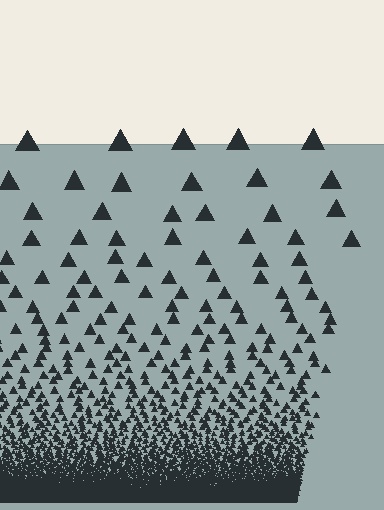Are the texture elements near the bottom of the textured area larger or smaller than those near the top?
Smaller. The gradient is inverted — elements near the bottom are smaller and denser.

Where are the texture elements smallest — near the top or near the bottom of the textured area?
Near the bottom.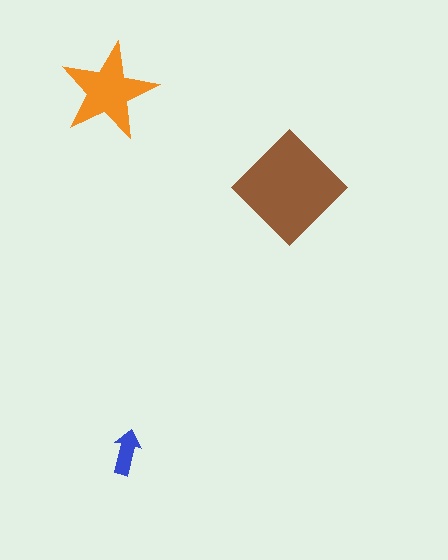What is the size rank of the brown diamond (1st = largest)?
1st.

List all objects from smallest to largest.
The blue arrow, the orange star, the brown diamond.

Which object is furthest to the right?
The brown diamond is rightmost.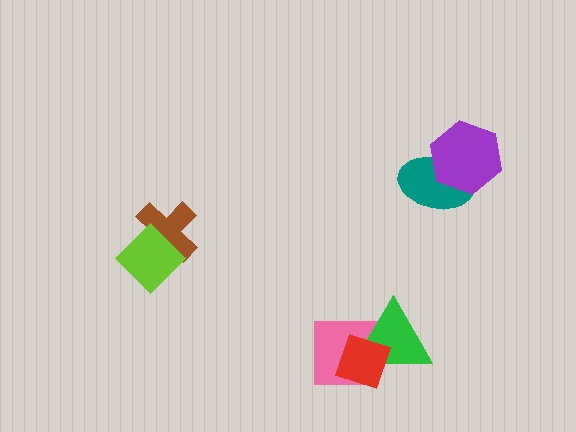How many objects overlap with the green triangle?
2 objects overlap with the green triangle.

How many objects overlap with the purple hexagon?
1 object overlaps with the purple hexagon.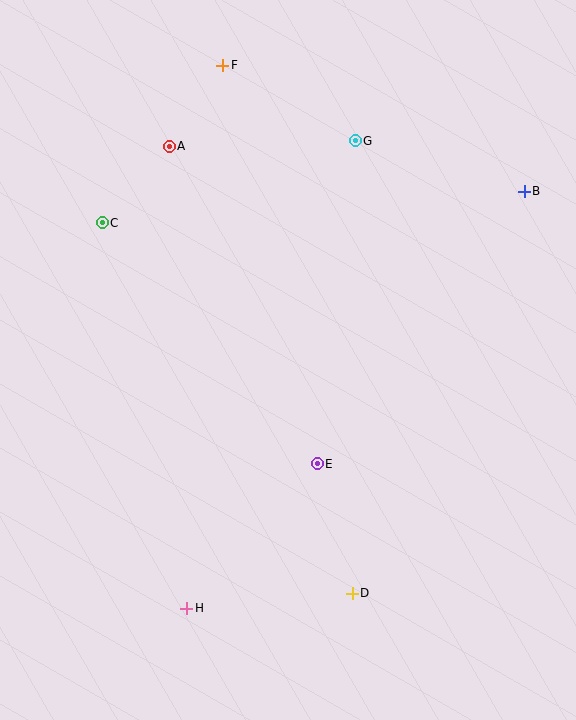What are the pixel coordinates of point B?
Point B is at (524, 192).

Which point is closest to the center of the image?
Point E at (317, 464) is closest to the center.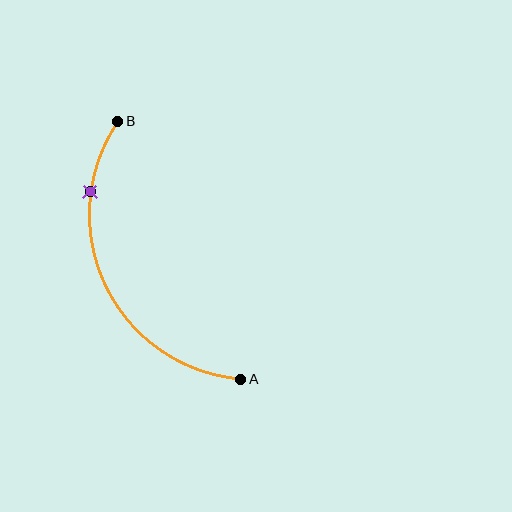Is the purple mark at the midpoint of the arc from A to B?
No. The purple mark lies on the arc but is closer to endpoint B. The arc midpoint would be at the point on the curve equidistant along the arc from both A and B.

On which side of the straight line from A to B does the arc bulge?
The arc bulges to the left of the straight line connecting A and B.